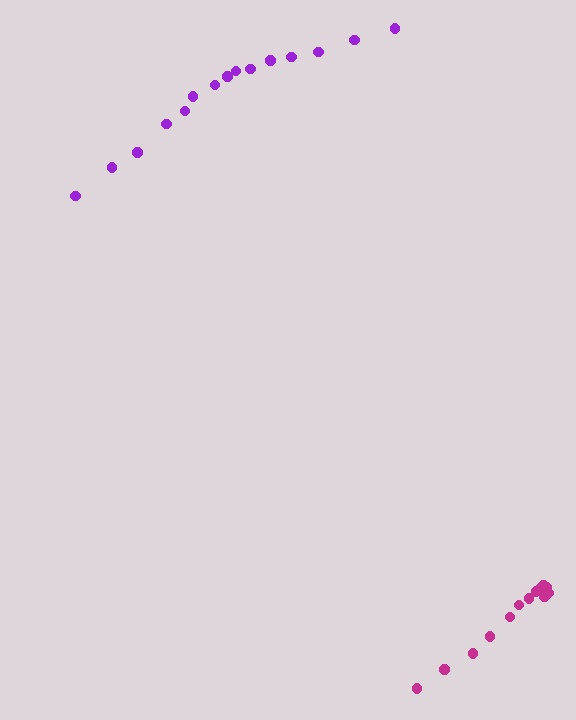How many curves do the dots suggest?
There are 2 distinct paths.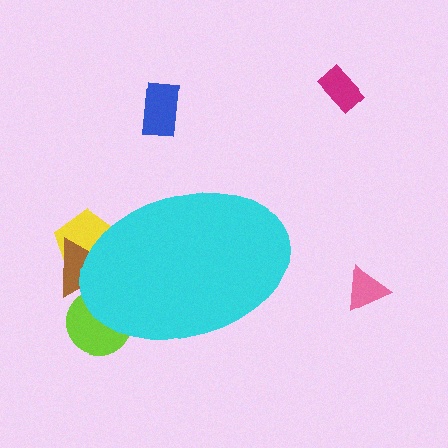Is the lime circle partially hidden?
Yes, the lime circle is partially hidden behind the cyan ellipse.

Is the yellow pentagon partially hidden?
Yes, the yellow pentagon is partially hidden behind the cyan ellipse.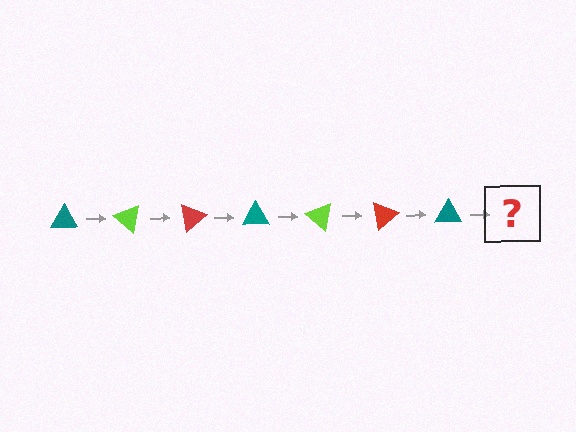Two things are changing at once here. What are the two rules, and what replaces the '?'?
The two rules are that it rotates 40 degrees each step and the color cycles through teal, lime, and red. The '?' should be a lime triangle, rotated 280 degrees from the start.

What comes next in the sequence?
The next element should be a lime triangle, rotated 280 degrees from the start.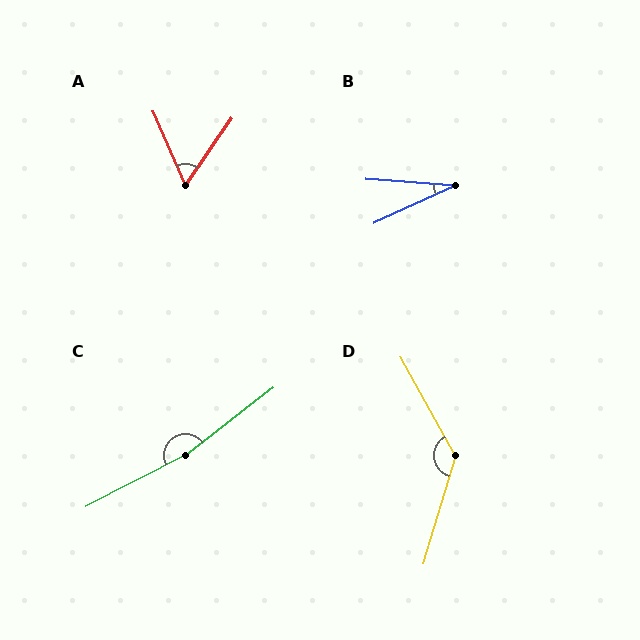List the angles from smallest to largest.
B (29°), A (58°), D (134°), C (170°).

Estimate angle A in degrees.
Approximately 58 degrees.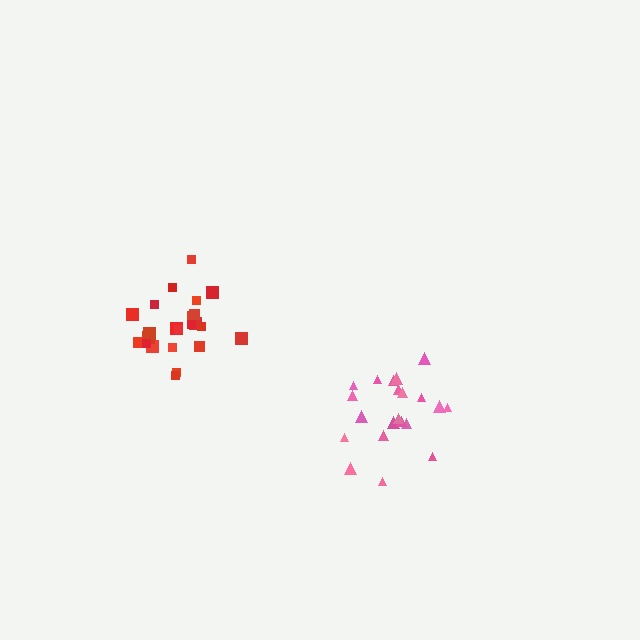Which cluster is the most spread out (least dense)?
Red.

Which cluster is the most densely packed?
Pink.